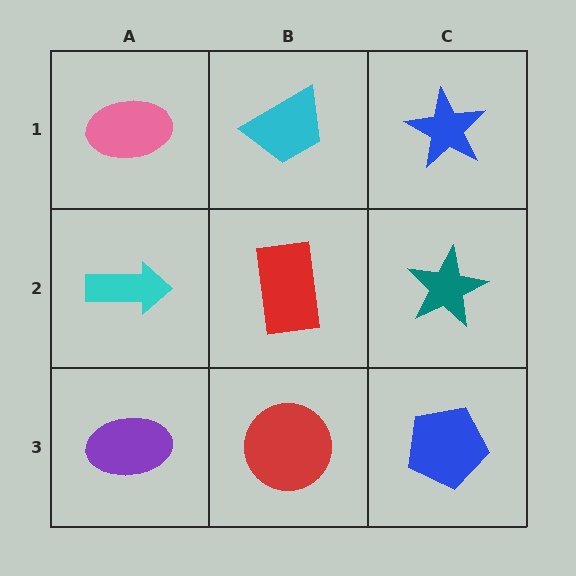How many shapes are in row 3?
3 shapes.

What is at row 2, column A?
A cyan arrow.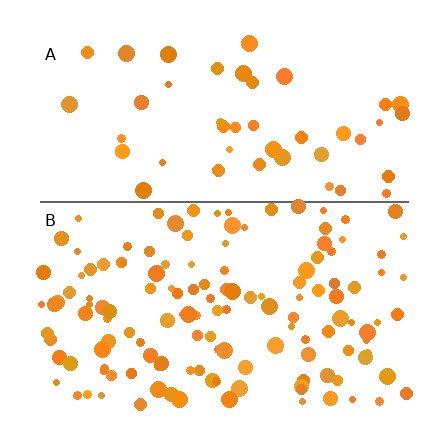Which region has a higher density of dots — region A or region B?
B (the bottom).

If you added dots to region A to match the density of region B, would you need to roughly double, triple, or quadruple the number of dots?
Approximately triple.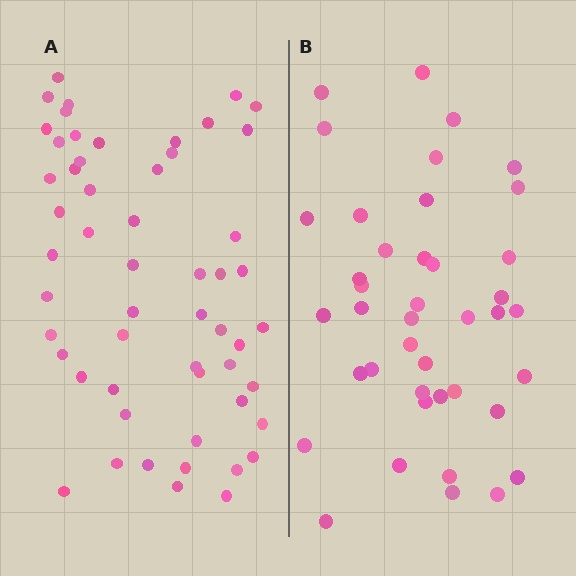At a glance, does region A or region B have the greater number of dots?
Region A (the left region) has more dots.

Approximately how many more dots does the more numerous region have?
Region A has approximately 15 more dots than region B.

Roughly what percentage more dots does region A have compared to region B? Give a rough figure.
About 35% more.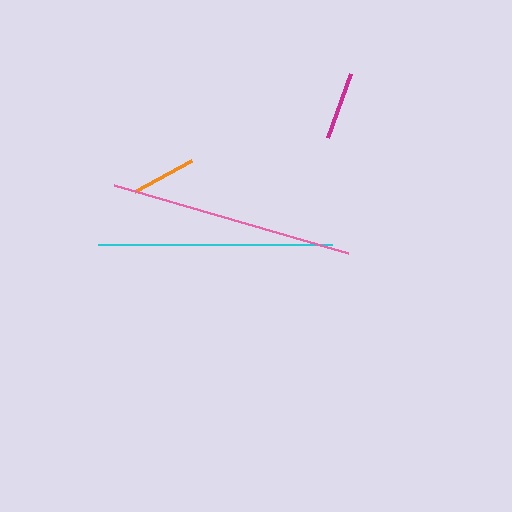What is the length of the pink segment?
The pink segment is approximately 244 pixels long.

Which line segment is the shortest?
The orange line is the shortest at approximately 65 pixels.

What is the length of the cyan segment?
The cyan segment is approximately 235 pixels long.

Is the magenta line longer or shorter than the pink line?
The pink line is longer than the magenta line.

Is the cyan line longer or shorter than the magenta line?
The cyan line is longer than the magenta line.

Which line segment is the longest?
The pink line is the longest at approximately 244 pixels.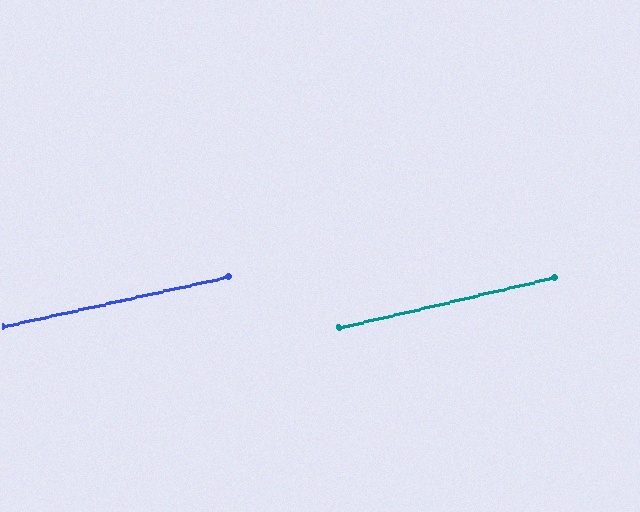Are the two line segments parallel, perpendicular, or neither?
Parallel — their directions differ by only 0.6°.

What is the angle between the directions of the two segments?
Approximately 1 degree.